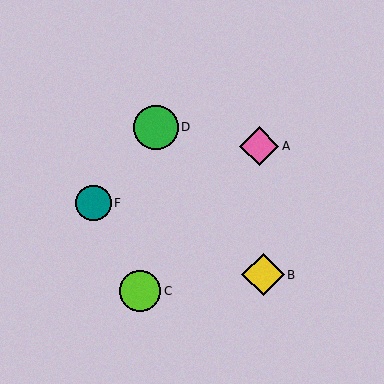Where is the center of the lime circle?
The center of the lime circle is at (140, 291).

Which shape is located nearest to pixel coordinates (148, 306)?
The lime circle (labeled C) at (140, 291) is nearest to that location.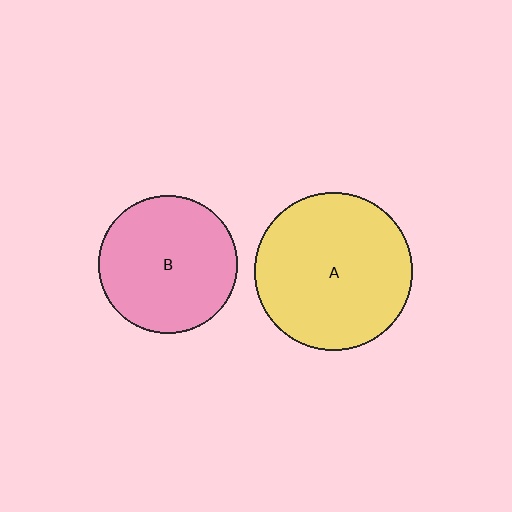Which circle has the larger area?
Circle A (yellow).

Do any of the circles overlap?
No, none of the circles overlap.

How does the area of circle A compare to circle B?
Approximately 1.3 times.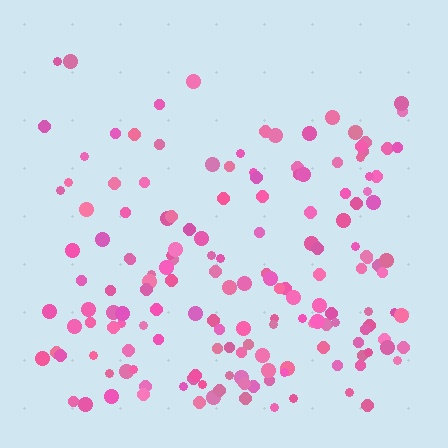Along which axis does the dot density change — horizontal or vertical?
Vertical.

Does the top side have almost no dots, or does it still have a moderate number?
Still a moderate number, just noticeably fewer than the bottom.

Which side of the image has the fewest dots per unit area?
The top.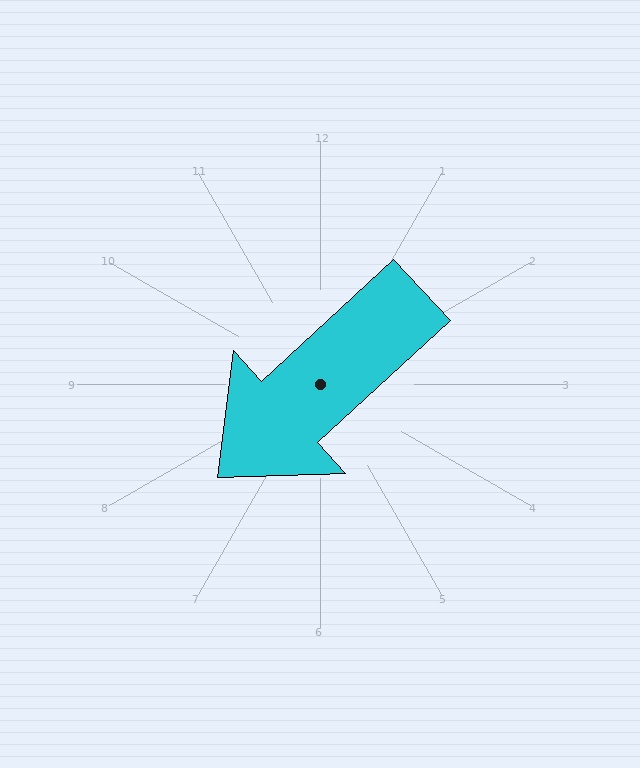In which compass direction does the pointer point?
Southwest.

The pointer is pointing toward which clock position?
Roughly 8 o'clock.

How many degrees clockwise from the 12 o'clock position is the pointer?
Approximately 227 degrees.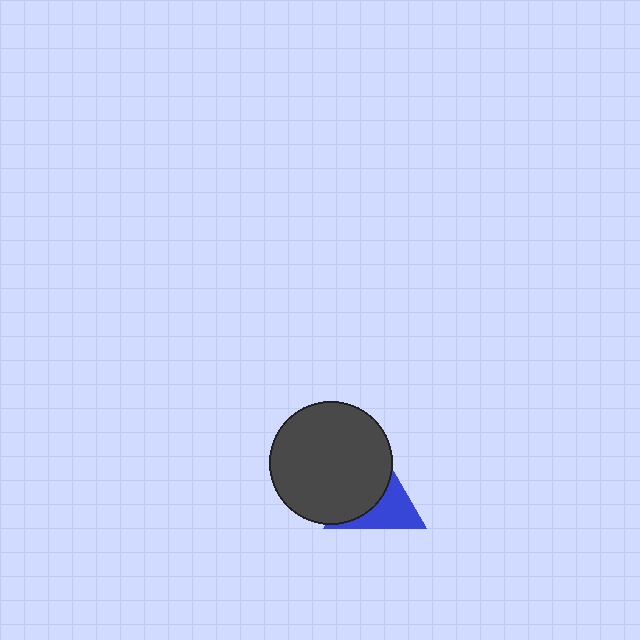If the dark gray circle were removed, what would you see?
You would see the complete blue triangle.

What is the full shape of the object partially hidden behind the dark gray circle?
The partially hidden object is a blue triangle.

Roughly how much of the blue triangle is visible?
A small part of it is visible (roughly 45%).